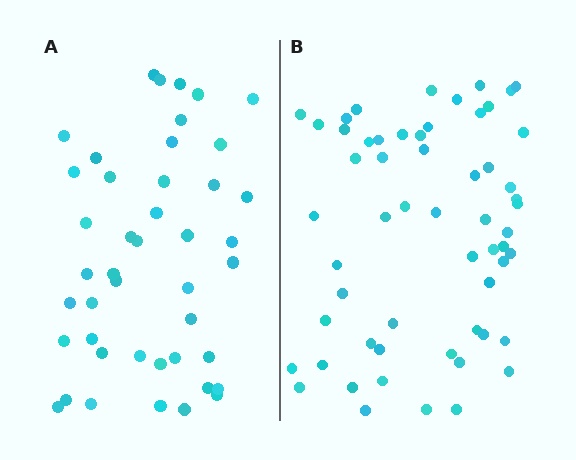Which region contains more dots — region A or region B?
Region B (the right region) has more dots.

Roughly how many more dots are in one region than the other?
Region B has approximately 15 more dots than region A.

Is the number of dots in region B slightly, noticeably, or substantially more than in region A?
Region B has noticeably more, but not dramatically so. The ratio is roughly 1.3 to 1.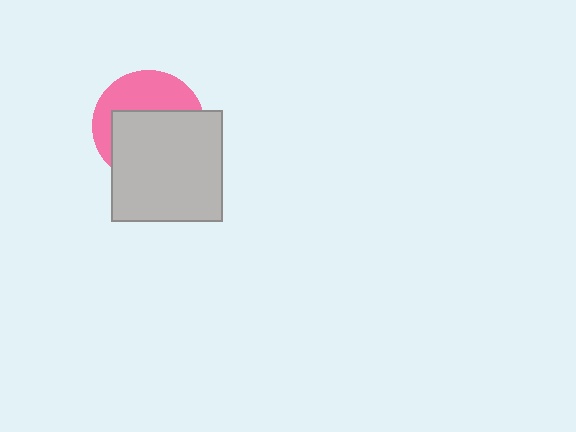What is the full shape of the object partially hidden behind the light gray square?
The partially hidden object is a pink circle.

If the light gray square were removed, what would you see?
You would see the complete pink circle.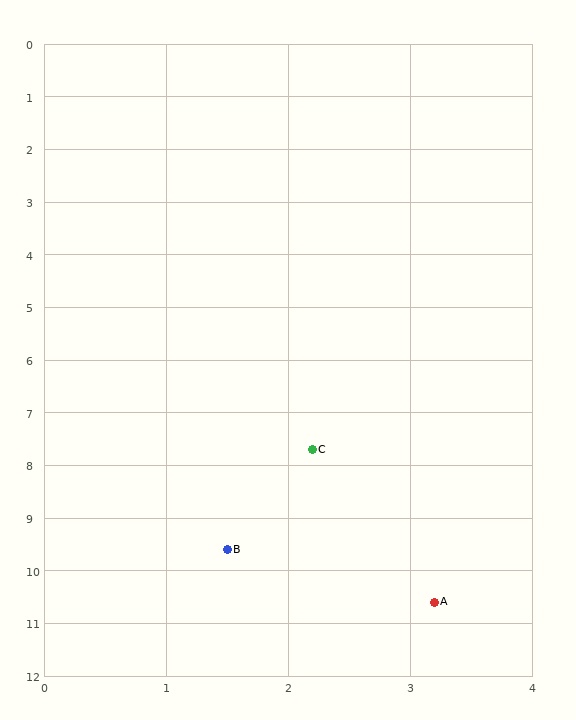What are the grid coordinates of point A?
Point A is at approximately (3.2, 10.6).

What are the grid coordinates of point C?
Point C is at approximately (2.2, 7.7).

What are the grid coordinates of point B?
Point B is at approximately (1.5, 9.6).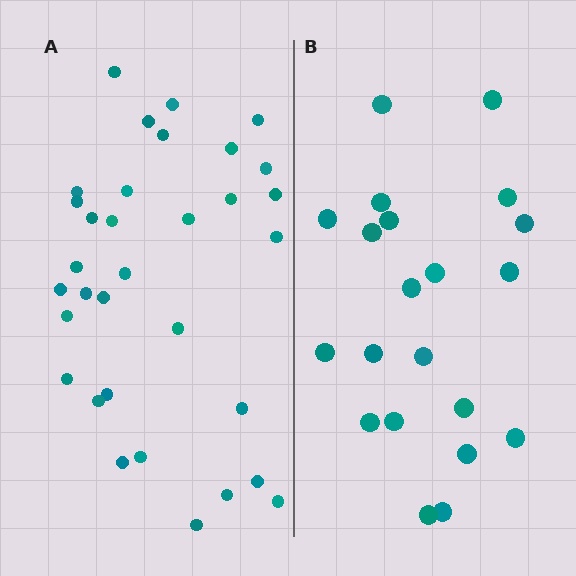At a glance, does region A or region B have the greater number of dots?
Region A (the left region) has more dots.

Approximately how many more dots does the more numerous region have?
Region A has roughly 12 or so more dots than region B.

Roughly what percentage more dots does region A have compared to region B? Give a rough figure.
About 55% more.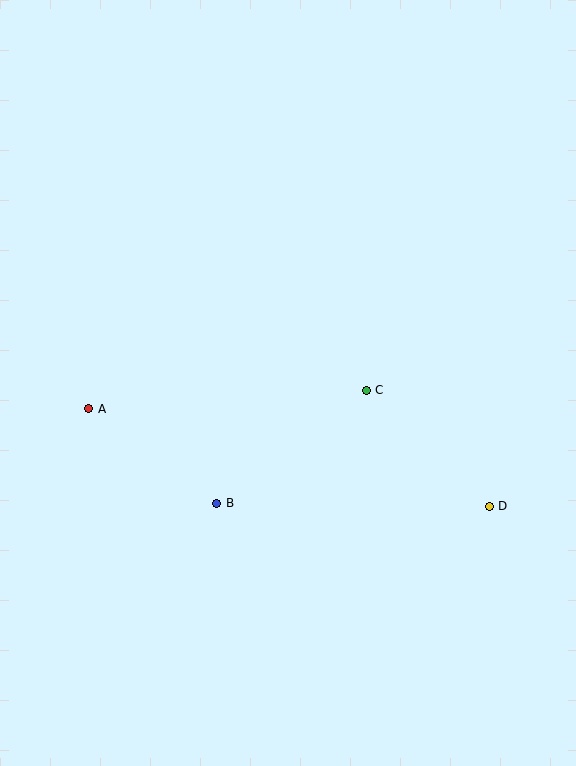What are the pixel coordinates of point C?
Point C is at (366, 390).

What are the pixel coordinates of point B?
Point B is at (217, 503).